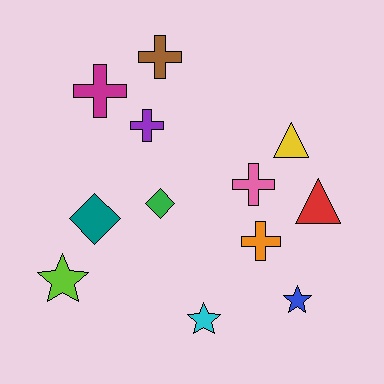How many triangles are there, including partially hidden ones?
There are 2 triangles.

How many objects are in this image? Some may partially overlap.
There are 12 objects.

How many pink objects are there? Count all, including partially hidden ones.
There is 1 pink object.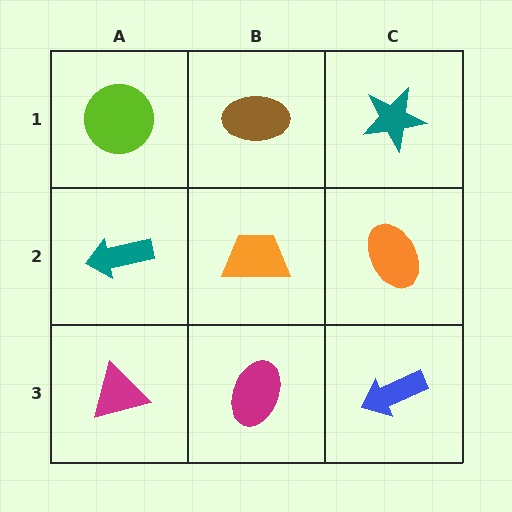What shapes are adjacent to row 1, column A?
A teal arrow (row 2, column A), a brown ellipse (row 1, column B).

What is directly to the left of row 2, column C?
An orange trapezoid.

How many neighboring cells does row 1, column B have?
3.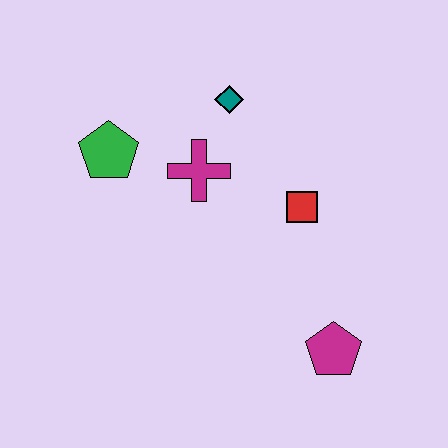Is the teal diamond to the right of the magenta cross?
Yes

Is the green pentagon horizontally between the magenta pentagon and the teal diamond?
No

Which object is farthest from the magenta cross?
The magenta pentagon is farthest from the magenta cross.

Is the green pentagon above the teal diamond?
No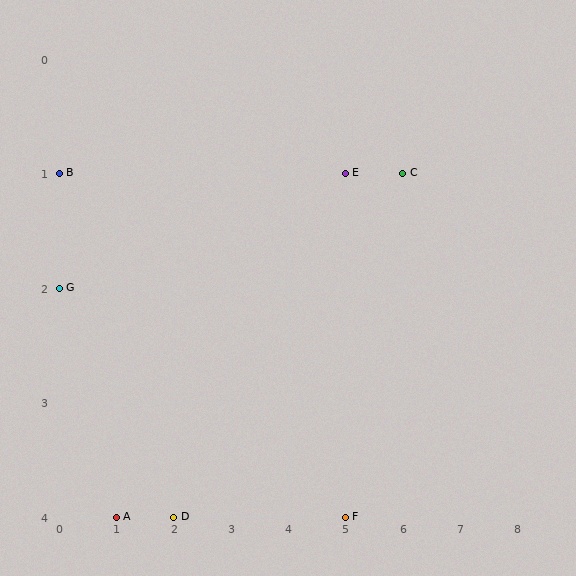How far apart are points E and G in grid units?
Points E and G are 5 columns and 1 row apart (about 5.1 grid units diagonally).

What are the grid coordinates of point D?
Point D is at grid coordinates (2, 4).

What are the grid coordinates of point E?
Point E is at grid coordinates (5, 1).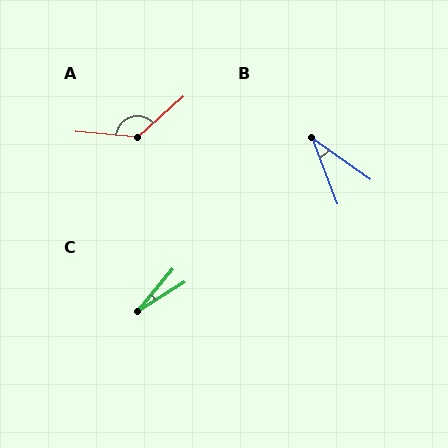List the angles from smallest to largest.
C (18°), B (34°), A (133°).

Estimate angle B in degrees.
Approximately 34 degrees.